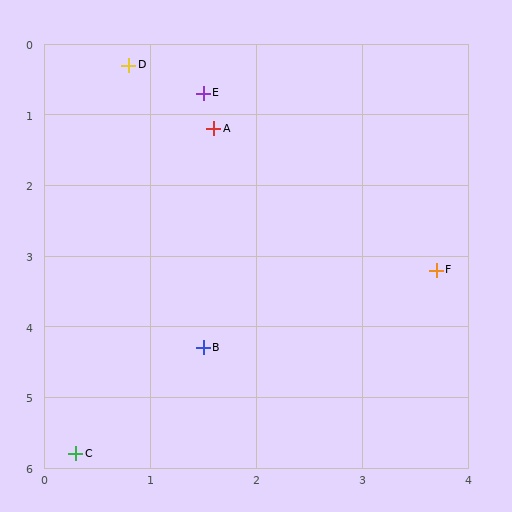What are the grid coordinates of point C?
Point C is at approximately (0.3, 5.8).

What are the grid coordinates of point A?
Point A is at approximately (1.6, 1.2).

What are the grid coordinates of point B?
Point B is at approximately (1.5, 4.3).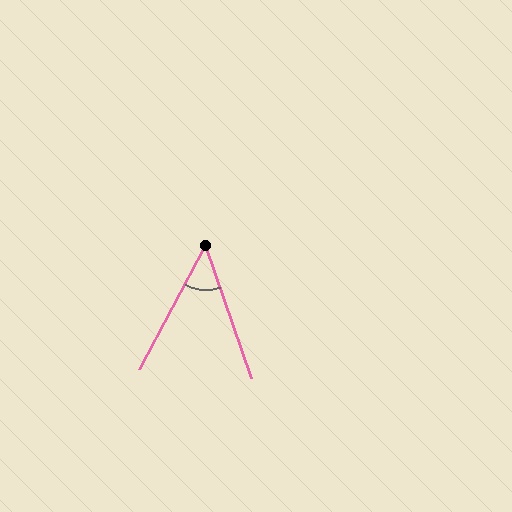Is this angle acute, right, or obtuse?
It is acute.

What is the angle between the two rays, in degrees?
Approximately 47 degrees.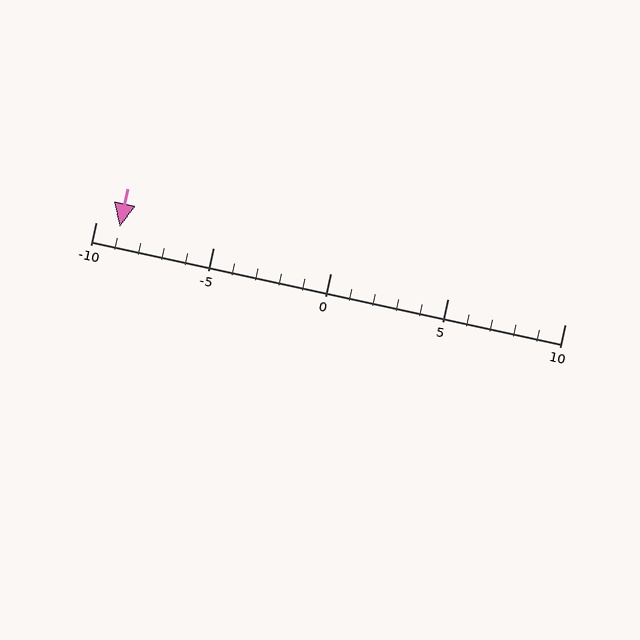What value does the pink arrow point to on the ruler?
The pink arrow points to approximately -9.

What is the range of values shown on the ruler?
The ruler shows values from -10 to 10.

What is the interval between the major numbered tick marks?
The major tick marks are spaced 5 units apart.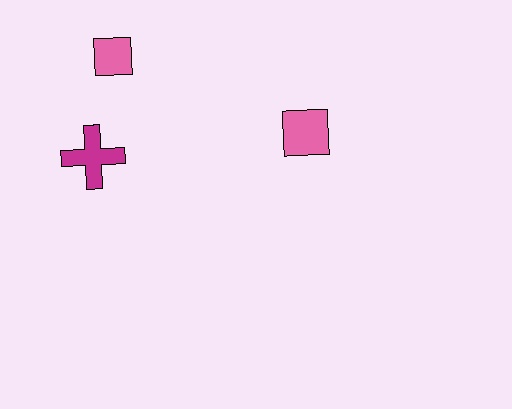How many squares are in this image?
There are 2 squares.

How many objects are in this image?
There are 3 objects.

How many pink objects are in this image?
There are 2 pink objects.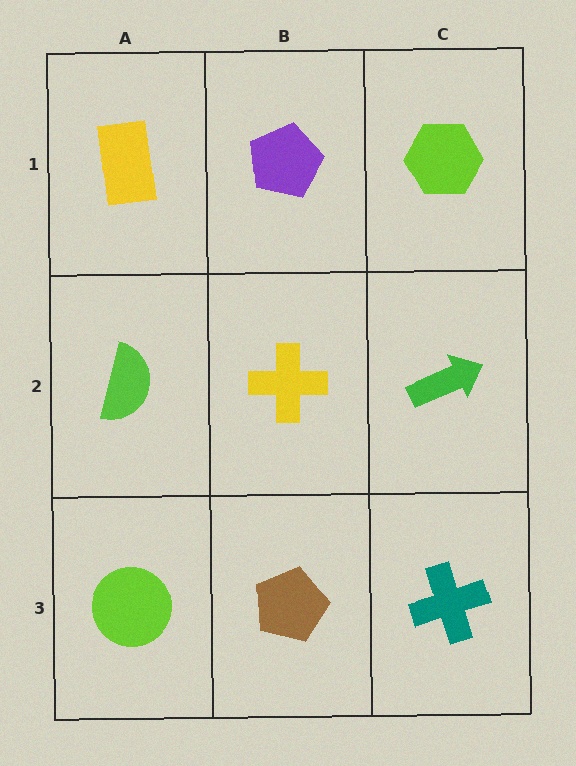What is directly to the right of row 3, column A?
A brown pentagon.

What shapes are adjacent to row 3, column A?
A lime semicircle (row 2, column A), a brown pentagon (row 3, column B).